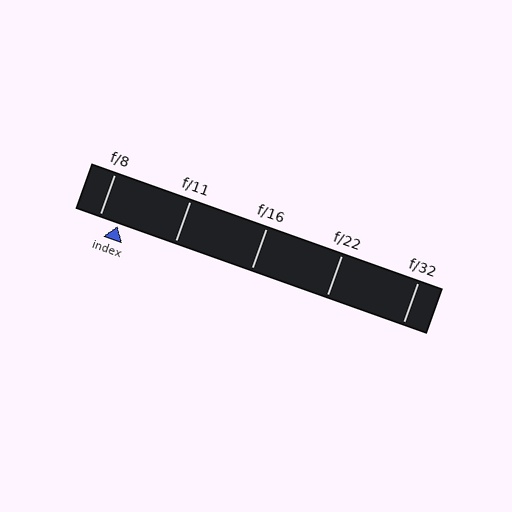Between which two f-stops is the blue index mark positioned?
The index mark is between f/8 and f/11.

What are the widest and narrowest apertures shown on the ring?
The widest aperture shown is f/8 and the narrowest is f/32.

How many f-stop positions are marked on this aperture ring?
There are 5 f-stop positions marked.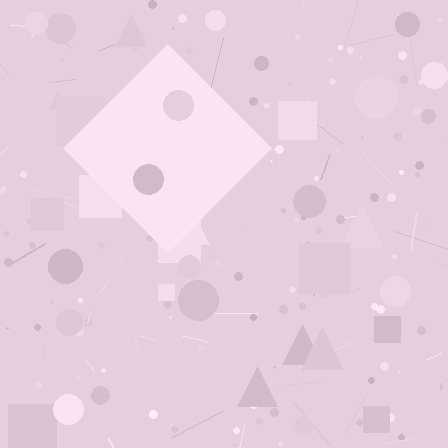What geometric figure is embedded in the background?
A diamond is embedded in the background.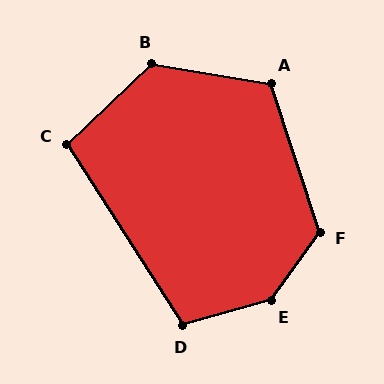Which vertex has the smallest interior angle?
C, at approximately 101 degrees.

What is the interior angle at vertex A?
Approximately 118 degrees (obtuse).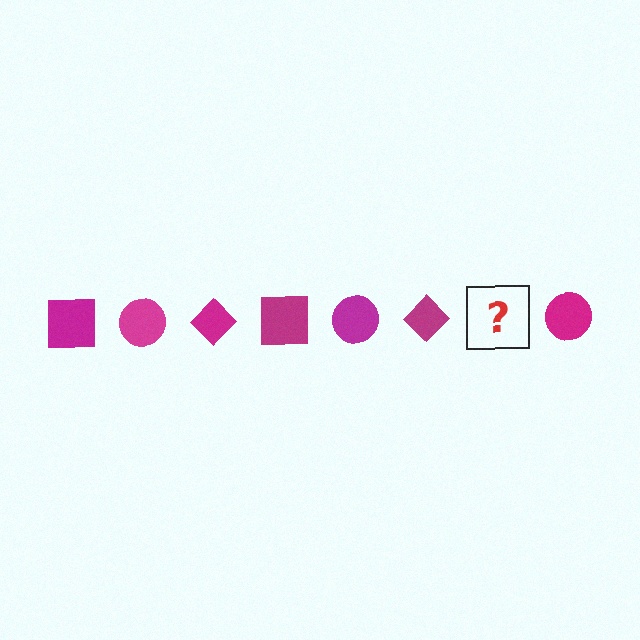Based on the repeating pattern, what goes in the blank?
The blank should be a magenta square.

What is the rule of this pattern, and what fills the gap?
The rule is that the pattern cycles through square, circle, diamond shapes in magenta. The gap should be filled with a magenta square.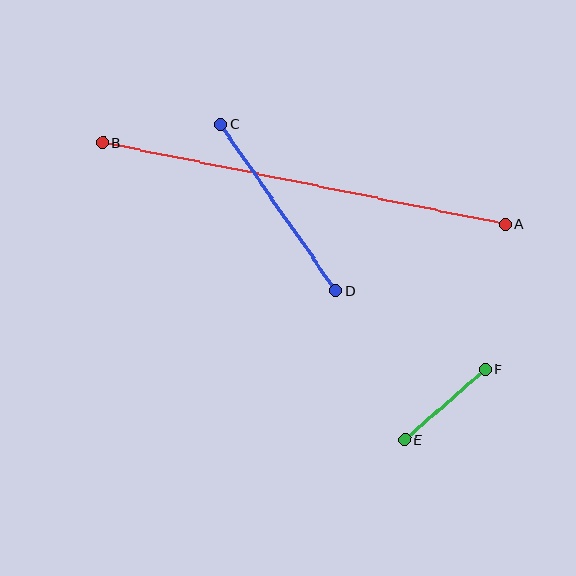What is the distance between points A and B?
The distance is approximately 410 pixels.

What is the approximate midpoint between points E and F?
The midpoint is at approximately (445, 405) pixels.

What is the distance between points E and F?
The distance is approximately 106 pixels.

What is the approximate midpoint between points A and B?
The midpoint is at approximately (304, 183) pixels.